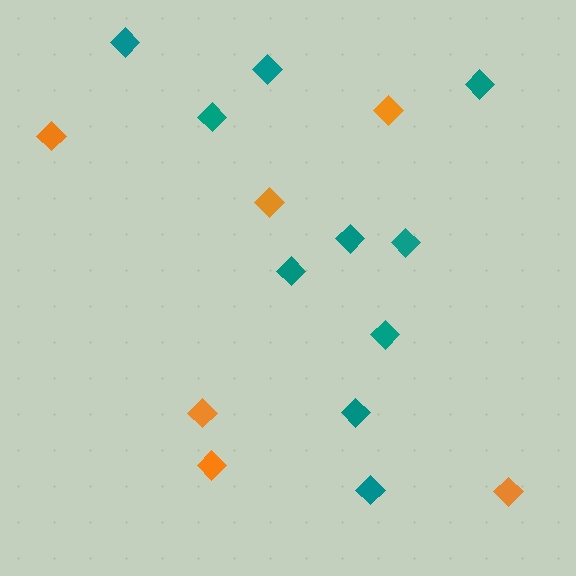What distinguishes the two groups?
There are 2 groups: one group of teal diamonds (10) and one group of orange diamonds (6).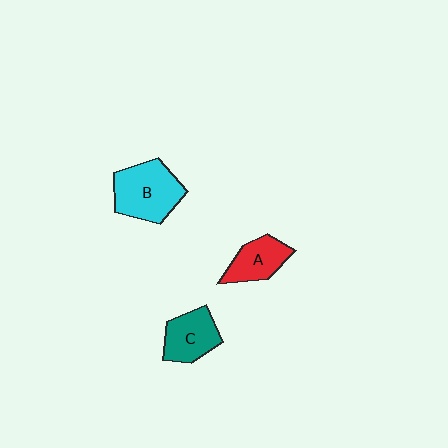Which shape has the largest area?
Shape B (cyan).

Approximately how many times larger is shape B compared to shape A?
Approximately 1.5 times.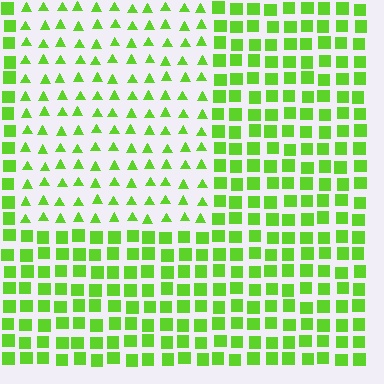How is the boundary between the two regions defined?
The boundary is defined by a change in element shape: triangles inside vs. squares outside. All elements share the same color and spacing.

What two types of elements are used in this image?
The image uses triangles inside the rectangle region and squares outside it.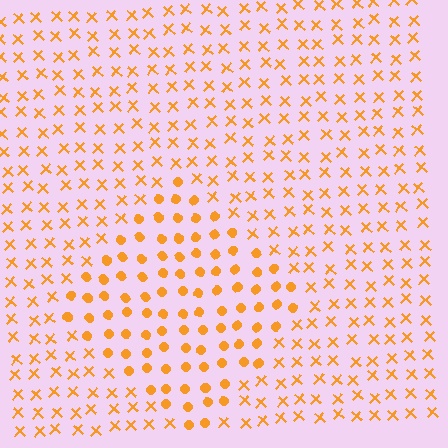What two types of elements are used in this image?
The image uses circles inside the diamond region and X marks outside it.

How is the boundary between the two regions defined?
The boundary is defined by a change in element shape: circles inside vs. X marks outside. All elements share the same color and spacing.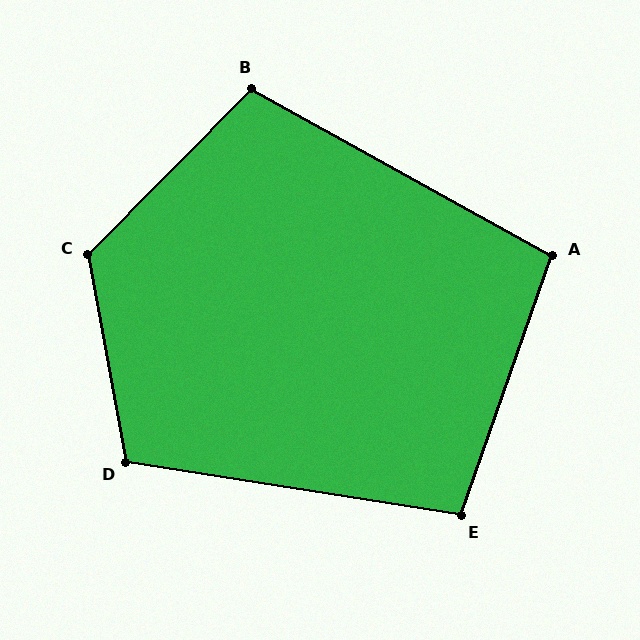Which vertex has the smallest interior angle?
A, at approximately 100 degrees.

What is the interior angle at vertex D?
Approximately 109 degrees (obtuse).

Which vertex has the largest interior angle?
C, at approximately 125 degrees.